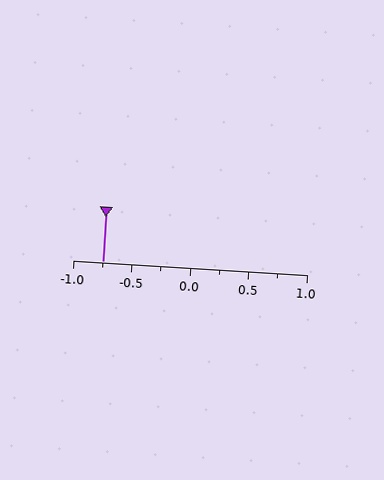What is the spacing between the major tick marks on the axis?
The major ticks are spaced 0.5 apart.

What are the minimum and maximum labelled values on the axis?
The axis runs from -1.0 to 1.0.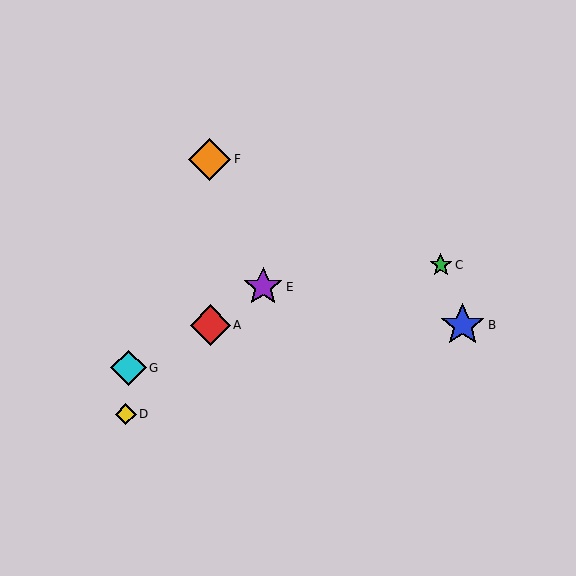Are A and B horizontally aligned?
Yes, both are at y≈325.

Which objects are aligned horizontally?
Objects A, B are aligned horizontally.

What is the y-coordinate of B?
Object B is at y≈325.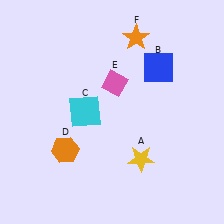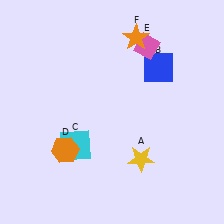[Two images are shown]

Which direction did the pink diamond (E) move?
The pink diamond (E) moved up.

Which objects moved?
The objects that moved are: the cyan square (C), the pink diamond (E).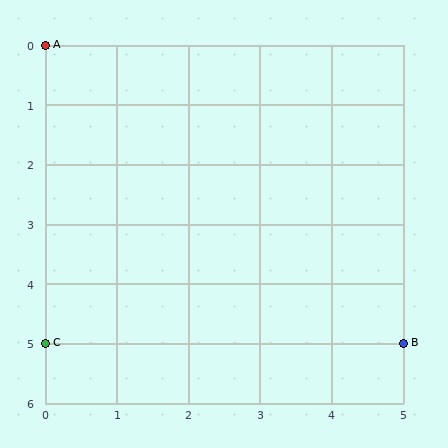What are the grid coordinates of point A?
Point A is at grid coordinates (0, 0).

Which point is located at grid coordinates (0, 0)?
Point A is at (0, 0).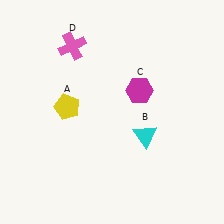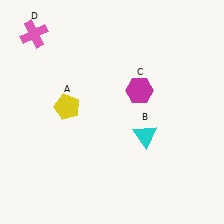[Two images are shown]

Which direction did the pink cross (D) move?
The pink cross (D) moved left.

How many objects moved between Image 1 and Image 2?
1 object moved between the two images.